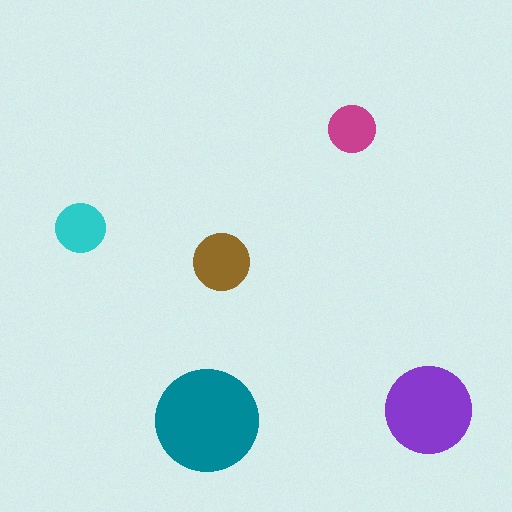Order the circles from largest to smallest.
the teal one, the purple one, the brown one, the cyan one, the magenta one.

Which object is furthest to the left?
The cyan circle is leftmost.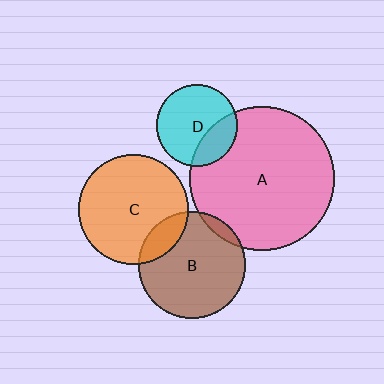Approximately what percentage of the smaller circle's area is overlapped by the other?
Approximately 5%.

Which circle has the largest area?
Circle A (pink).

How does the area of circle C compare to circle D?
Approximately 1.8 times.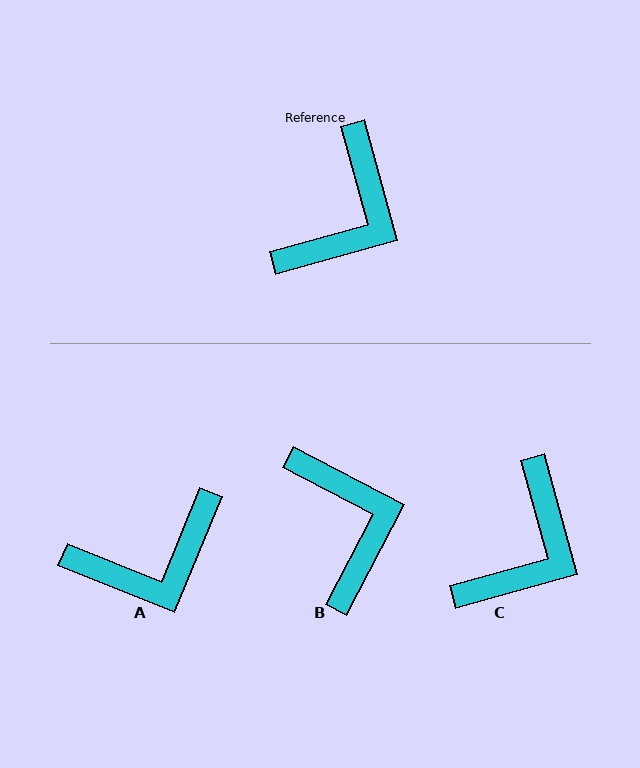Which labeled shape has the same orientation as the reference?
C.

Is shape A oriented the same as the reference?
No, it is off by about 38 degrees.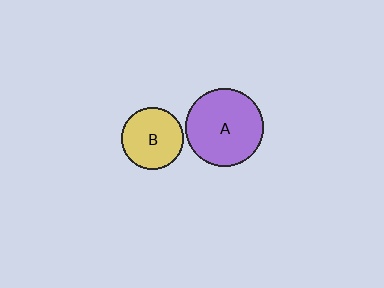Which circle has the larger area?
Circle A (purple).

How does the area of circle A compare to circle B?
Approximately 1.6 times.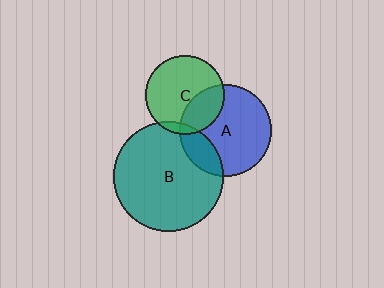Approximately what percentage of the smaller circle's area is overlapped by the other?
Approximately 20%.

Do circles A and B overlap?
Yes.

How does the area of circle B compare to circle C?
Approximately 1.9 times.